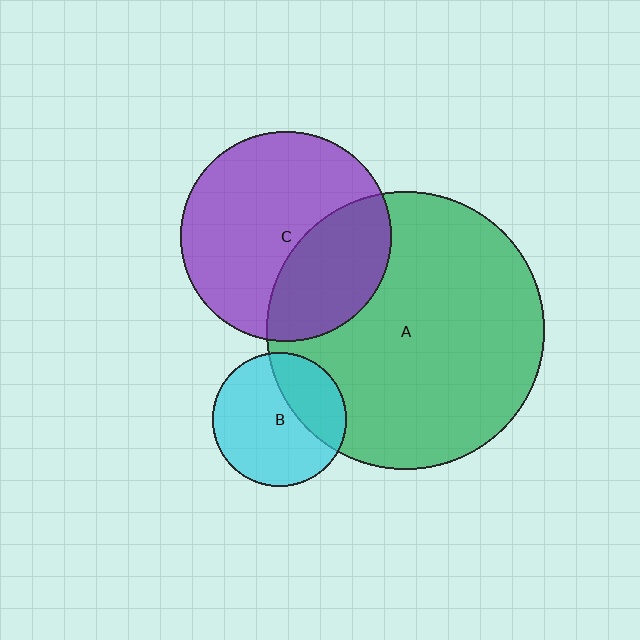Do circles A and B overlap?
Yes.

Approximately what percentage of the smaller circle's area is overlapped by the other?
Approximately 30%.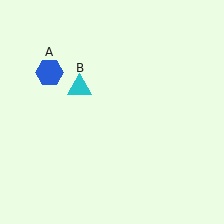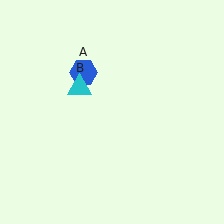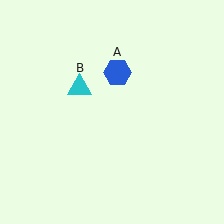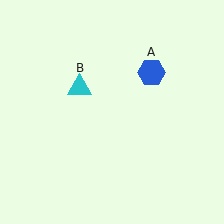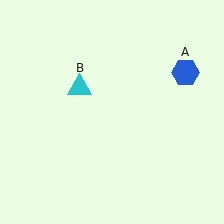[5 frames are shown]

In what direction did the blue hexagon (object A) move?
The blue hexagon (object A) moved right.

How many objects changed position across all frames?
1 object changed position: blue hexagon (object A).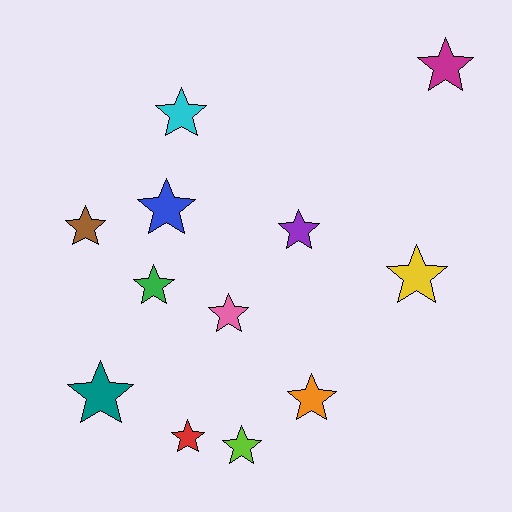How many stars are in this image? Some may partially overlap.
There are 12 stars.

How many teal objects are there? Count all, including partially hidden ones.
There is 1 teal object.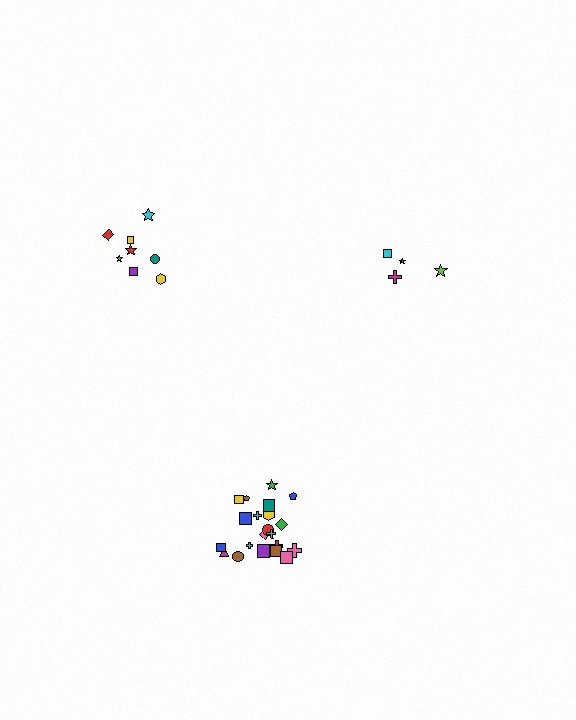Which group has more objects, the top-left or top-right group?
The top-left group.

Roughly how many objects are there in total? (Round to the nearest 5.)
Roughly 35 objects in total.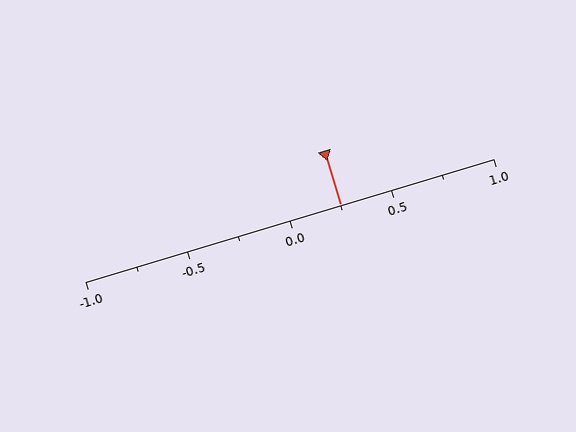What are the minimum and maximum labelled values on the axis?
The axis runs from -1.0 to 1.0.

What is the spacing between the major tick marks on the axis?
The major ticks are spaced 0.5 apart.